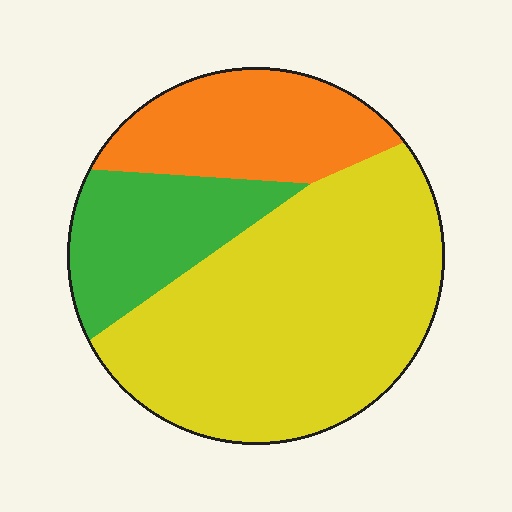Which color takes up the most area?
Yellow, at roughly 60%.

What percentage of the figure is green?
Green covers 19% of the figure.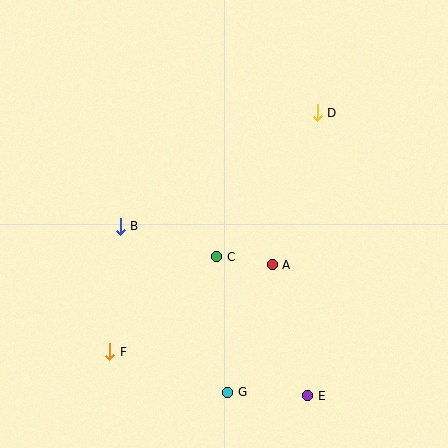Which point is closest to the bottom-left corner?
Point F is closest to the bottom-left corner.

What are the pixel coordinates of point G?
Point G is at (228, 392).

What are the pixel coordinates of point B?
Point B is at (120, 226).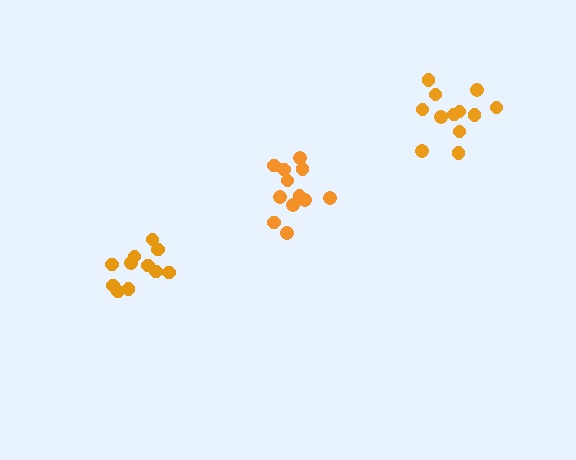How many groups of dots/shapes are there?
There are 3 groups.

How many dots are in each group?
Group 1: 12 dots, Group 2: 11 dots, Group 3: 12 dots (35 total).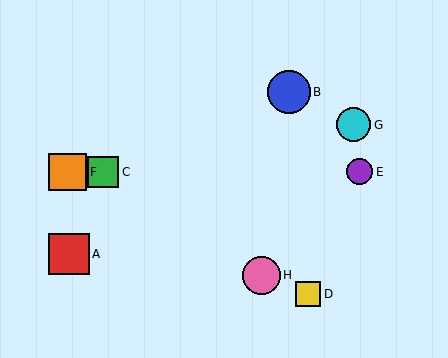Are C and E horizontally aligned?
Yes, both are at y≈172.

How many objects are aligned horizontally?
3 objects (C, E, F) are aligned horizontally.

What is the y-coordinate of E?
Object E is at y≈172.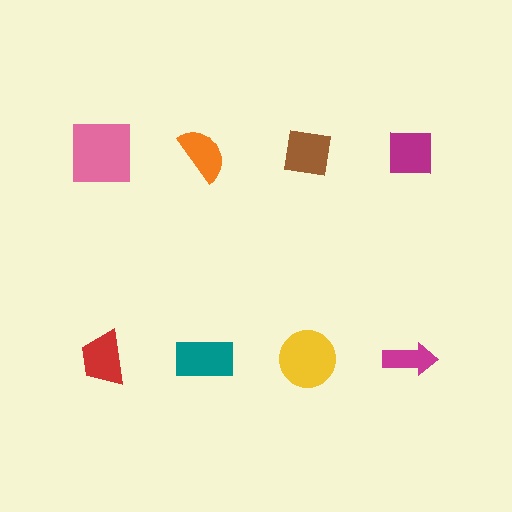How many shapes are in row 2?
4 shapes.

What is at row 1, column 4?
A magenta square.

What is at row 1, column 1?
A pink square.